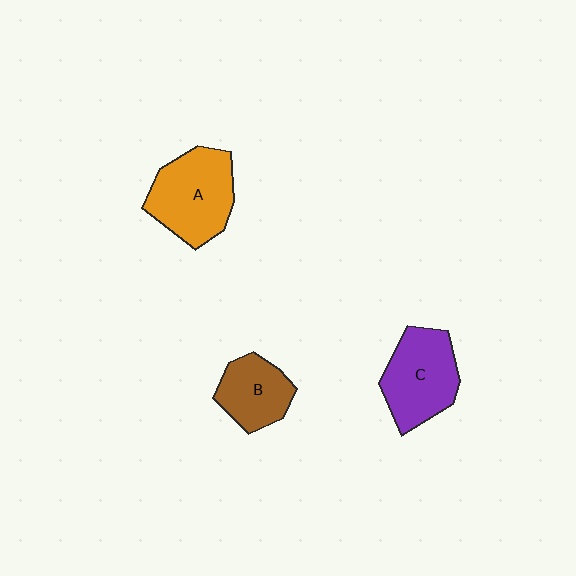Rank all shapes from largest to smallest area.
From largest to smallest: A (orange), C (purple), B (brown).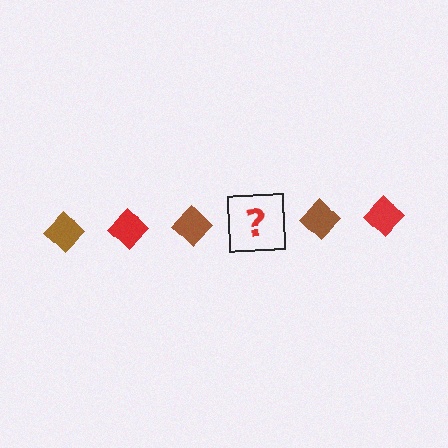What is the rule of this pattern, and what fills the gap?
The rule is that the pattern cycles through brown, red diamonds. The gap should be filled with a red diamond.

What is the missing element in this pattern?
The missing element is a red diamond.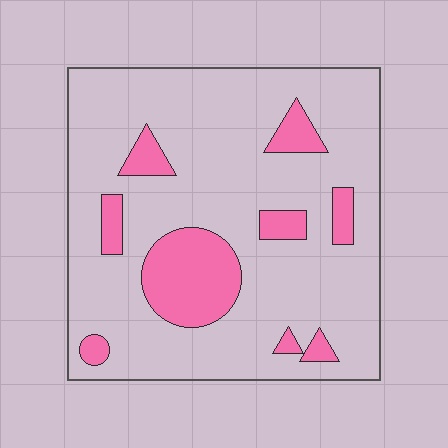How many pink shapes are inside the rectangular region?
9.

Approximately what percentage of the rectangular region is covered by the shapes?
Approximately 20%.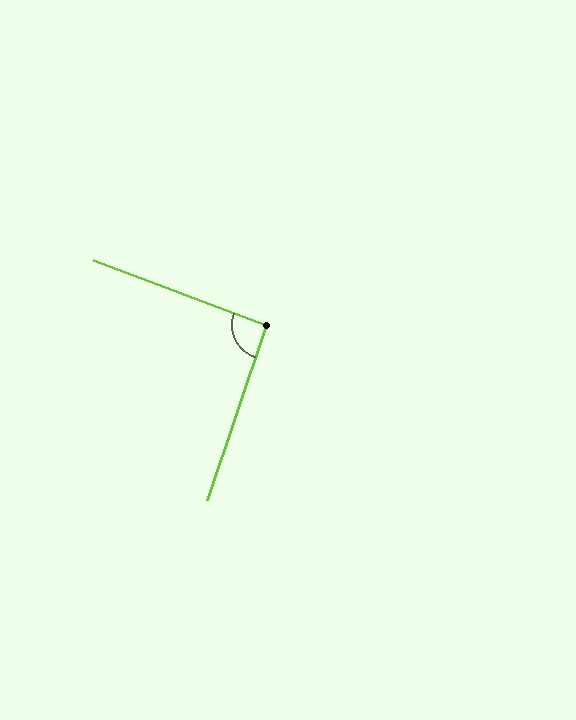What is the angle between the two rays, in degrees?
Approximately 92 degrees.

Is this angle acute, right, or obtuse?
It is approximately a right angle.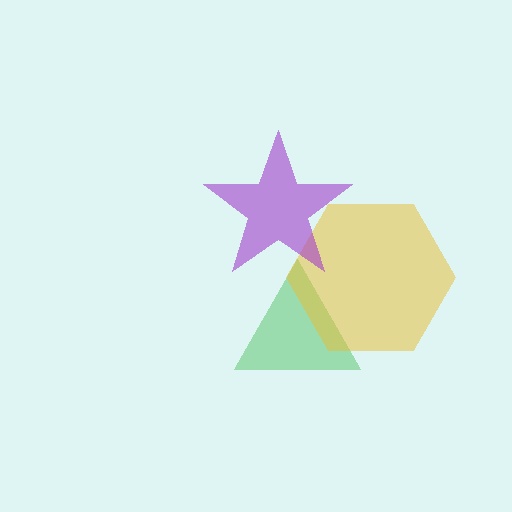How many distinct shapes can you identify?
There are 3 distinct shapes: a green triangle, a yellow hexagon, a purple star.